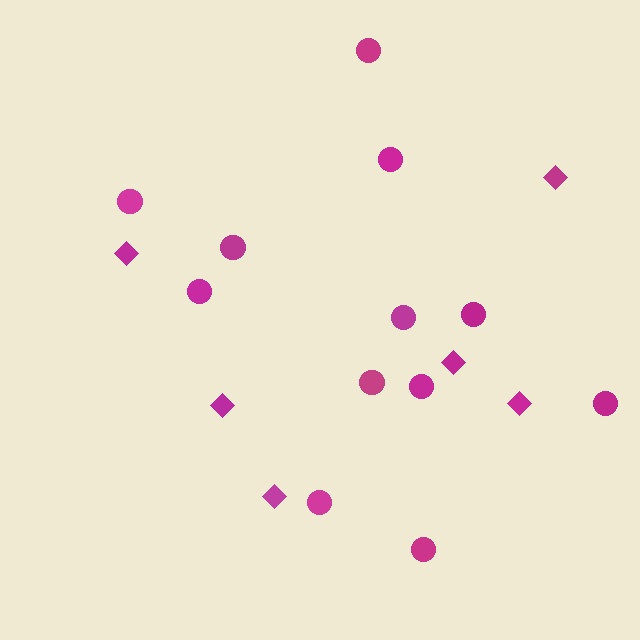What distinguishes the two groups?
There are 2 groups: one group of circles (12) and one group of diamonds (6).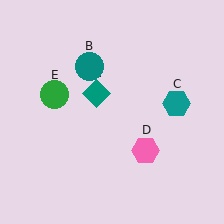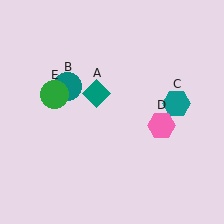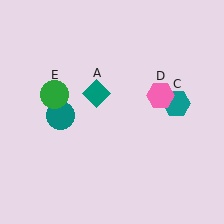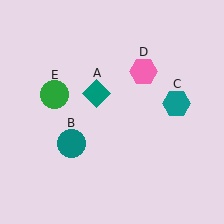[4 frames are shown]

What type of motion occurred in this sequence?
The teal circle (object B), pink hexagon (object D) rotated counterclockwise around the center of the scene.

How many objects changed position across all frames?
2 objects changed position: teal circle (object B), pink hexagon (object D).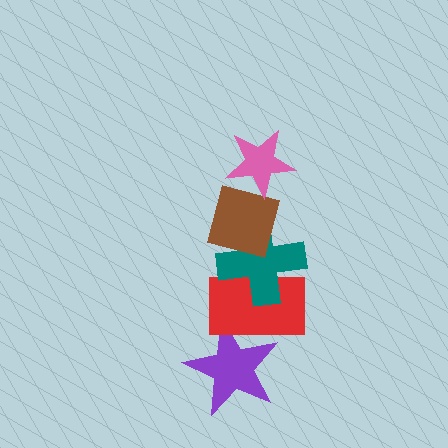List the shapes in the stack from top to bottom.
From top to bottom: the pink star, the brown square, the teal cross, the red rectangle, the purple star.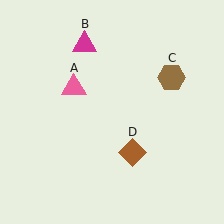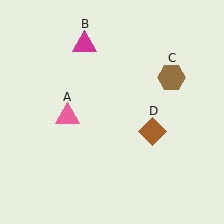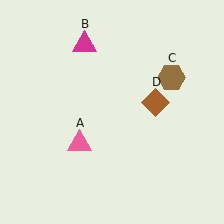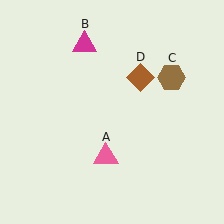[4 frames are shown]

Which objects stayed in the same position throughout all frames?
Magenta triangle (object B) and brown hexagon (object C) remained stationary.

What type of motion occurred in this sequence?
The pink triangle (object A), brown diamond (object D) rotated counterclockwise around the center of the scene.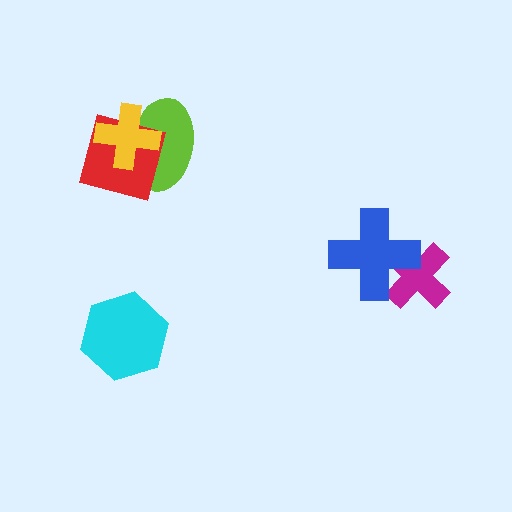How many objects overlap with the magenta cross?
1 object overlaps with the magenta cross.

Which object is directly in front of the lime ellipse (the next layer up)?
The red square is directly in front of the lime ellipse.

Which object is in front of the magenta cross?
The blue cross is in front of the magenta cross.